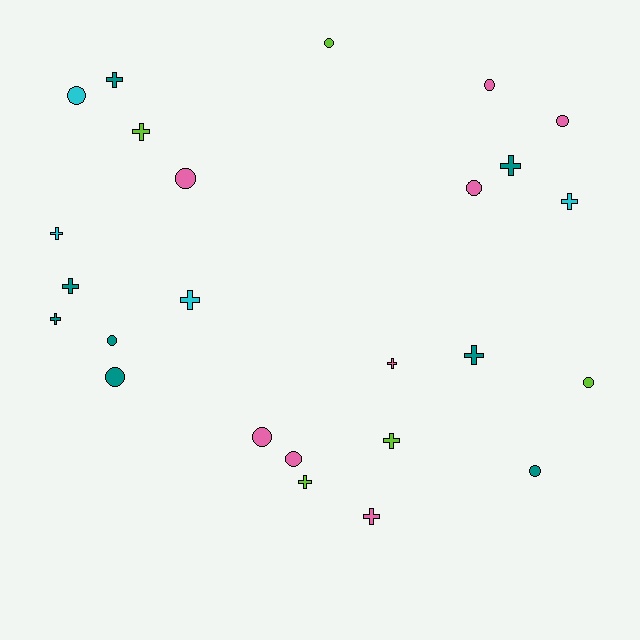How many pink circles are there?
There are 6 pink circles.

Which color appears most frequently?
Pink, with 8 objects.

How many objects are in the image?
There are 25 objects.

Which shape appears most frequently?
Cross, with 13 objects.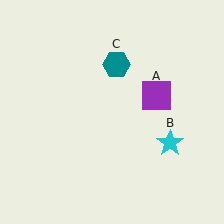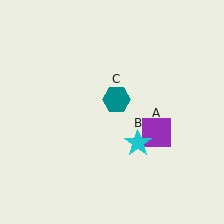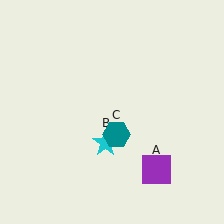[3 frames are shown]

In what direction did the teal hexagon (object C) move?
The teal hexagon (object C) moved down.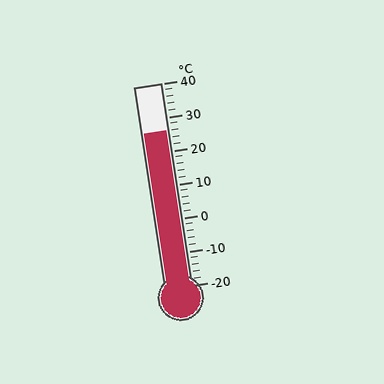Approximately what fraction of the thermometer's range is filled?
The thermometer is filled to approximately 75% of its range.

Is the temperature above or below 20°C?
The temperature is above 20°C.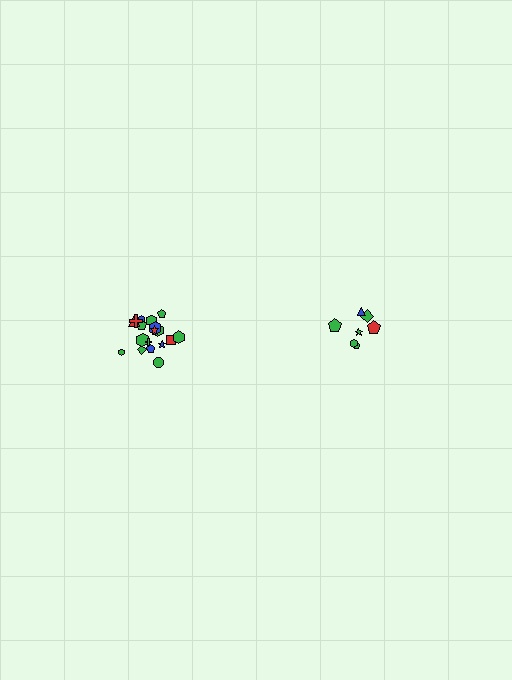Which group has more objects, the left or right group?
The left group.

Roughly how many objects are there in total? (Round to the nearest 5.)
Roughly 25 objects in total.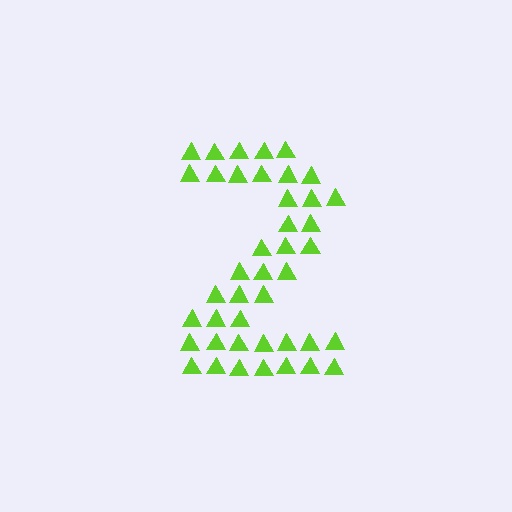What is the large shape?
The large shape is the digit 2.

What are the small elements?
The small elements are triangles.